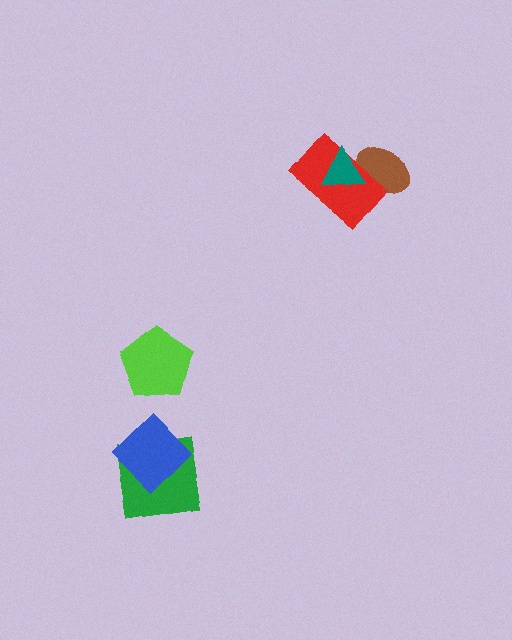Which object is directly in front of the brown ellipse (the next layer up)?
The red rectangle is directly in front of the brown ellipse.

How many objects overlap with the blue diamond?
1 object overlaps with the blue diamond.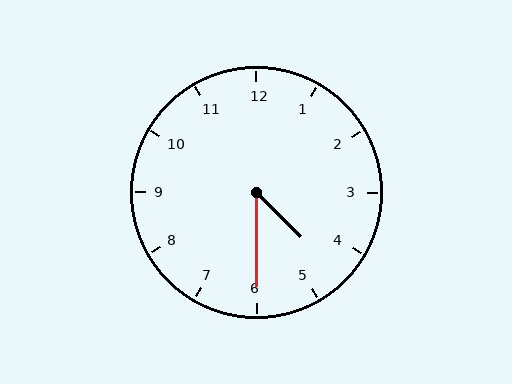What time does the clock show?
4:30.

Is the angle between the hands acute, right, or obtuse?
It is acute.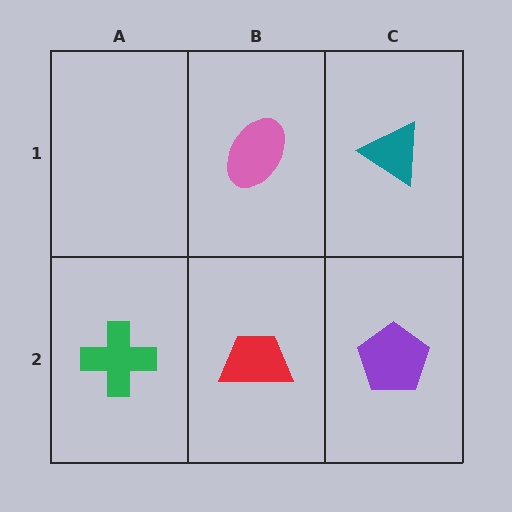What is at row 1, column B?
A pink ellipse.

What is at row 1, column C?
A teal triangle.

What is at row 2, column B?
A red trapezoid.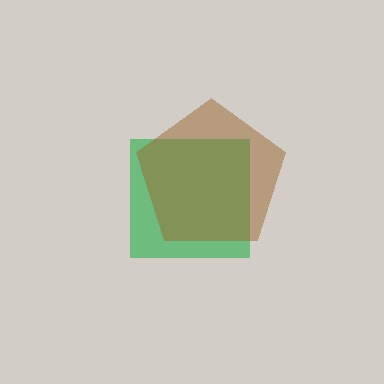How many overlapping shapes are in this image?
There are 2 overlapping shapes in the image.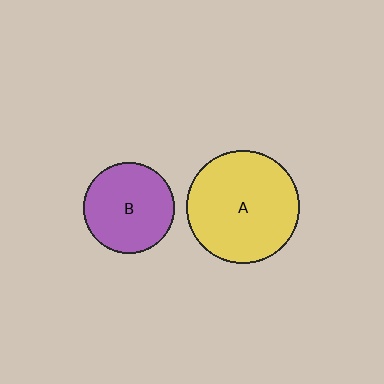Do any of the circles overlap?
No, none of the circles overlap.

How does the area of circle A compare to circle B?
Approximately 1.5 times.